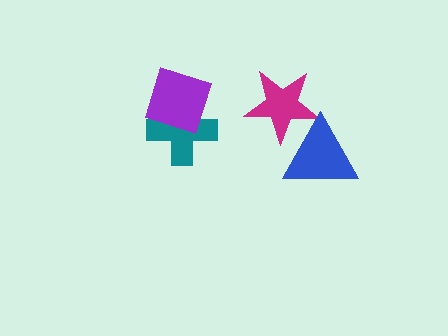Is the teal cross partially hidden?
Yes, it is partially covered by another shape.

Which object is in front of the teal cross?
The purple square is in front of the teal cross.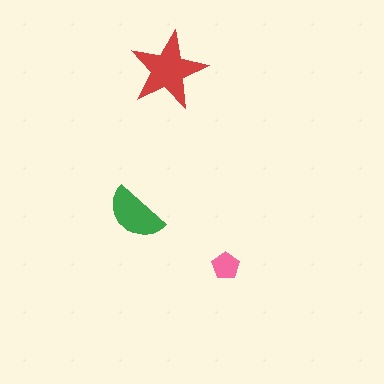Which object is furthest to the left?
The green semicircle is leftmost.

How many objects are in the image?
There are 3 objects in the image.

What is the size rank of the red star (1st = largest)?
1st.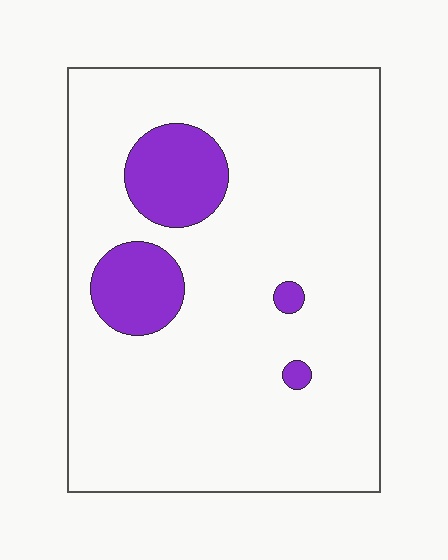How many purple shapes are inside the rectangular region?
4.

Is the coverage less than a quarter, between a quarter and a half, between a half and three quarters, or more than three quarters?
Less than a quarter.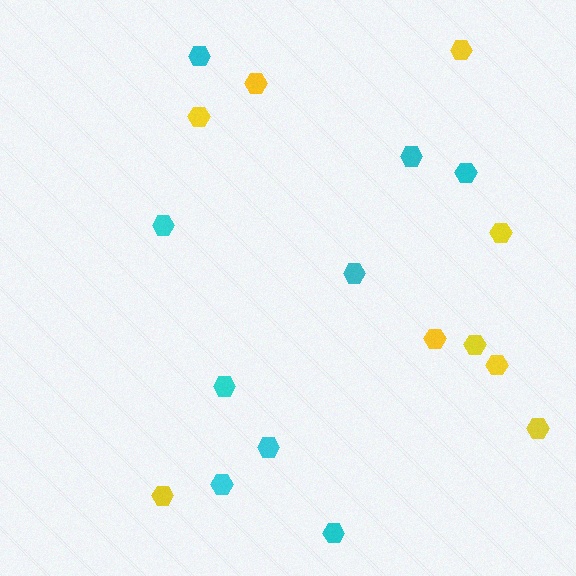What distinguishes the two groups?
There are 2 groups: one group of yellow hexagons (9) and one group of cyan hexagons (9).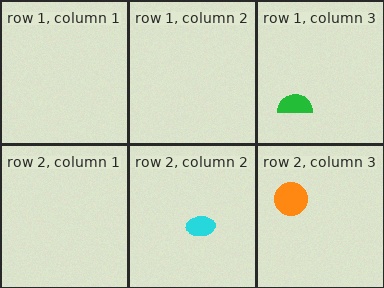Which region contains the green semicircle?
The row 1, column 3 region.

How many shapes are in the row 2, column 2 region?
1.